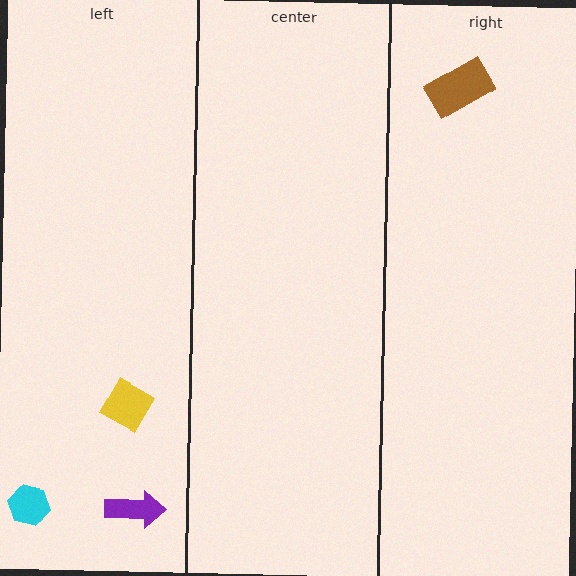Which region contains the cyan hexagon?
The left region.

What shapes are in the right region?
The brown rectangle.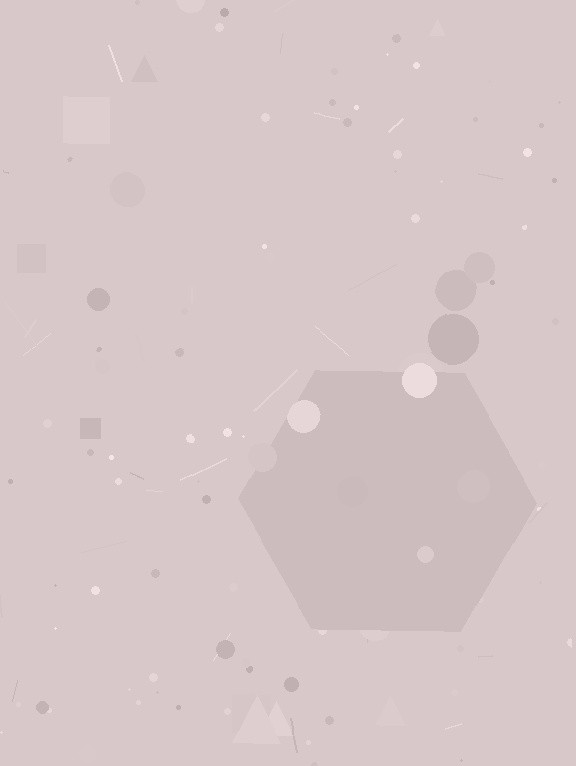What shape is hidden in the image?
A hexagon is hidden in the image.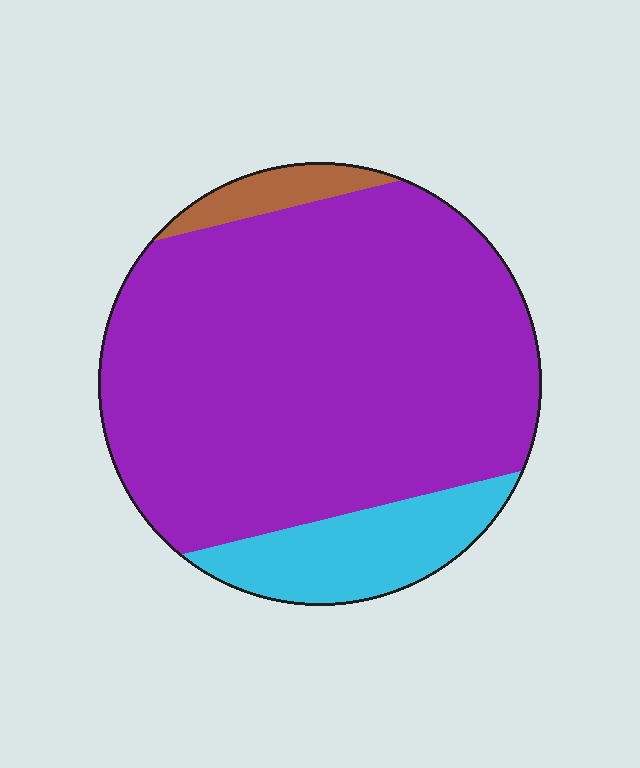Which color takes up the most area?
Purple, at roughly 80%.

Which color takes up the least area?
Brown, at roughly 5%.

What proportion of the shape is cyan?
Cyan covers 14% of the shape.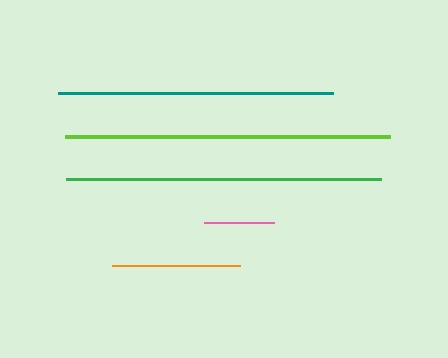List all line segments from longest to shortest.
From longest to shortest: lime, green, teal, orange, pink.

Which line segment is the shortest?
The pink line is the shortest at approximately 69 pixels.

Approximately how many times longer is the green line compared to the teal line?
The green line is approximately 1.1 times the length of the teal line.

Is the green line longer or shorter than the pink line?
The green line is longer than the pink line.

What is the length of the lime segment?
The lime segment is approximately 325 pixels long.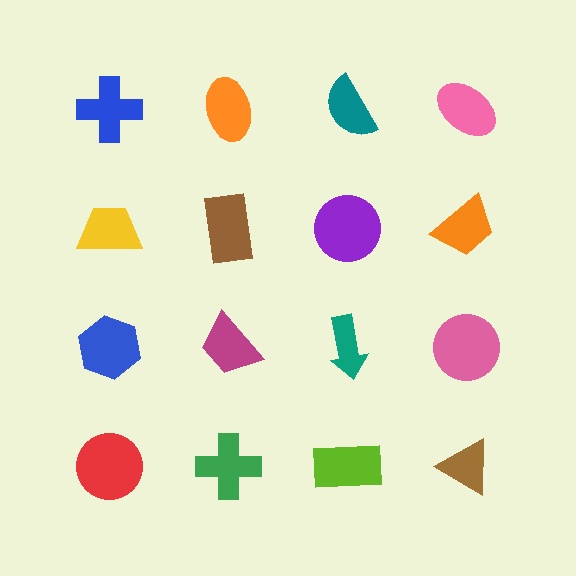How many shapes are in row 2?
4 shapes.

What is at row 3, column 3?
A teal arrow.